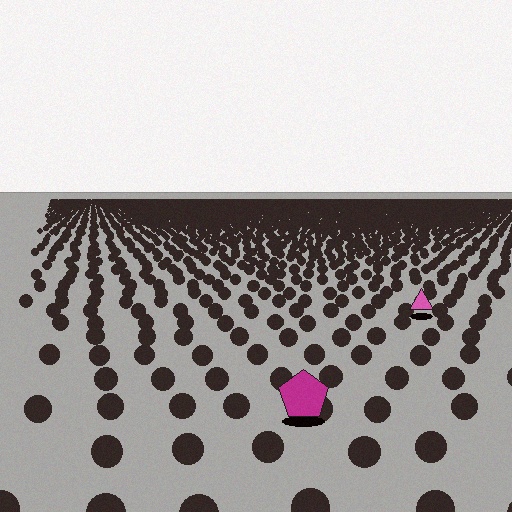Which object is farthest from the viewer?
The pink triangle is farthest from the viewer. It appears smaller and the ground texture around it is denser.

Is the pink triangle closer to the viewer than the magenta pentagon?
No. The magenta pentagon is closer — you can tell from the texture gradient: the ground texture is coarser near it.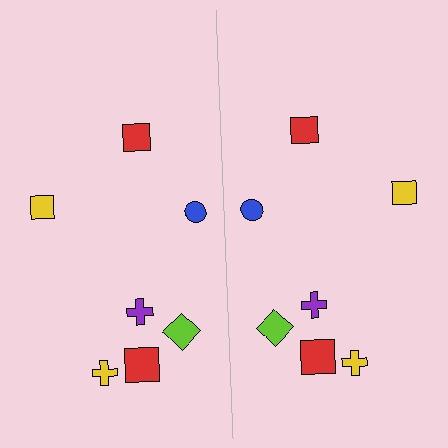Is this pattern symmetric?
Yes, this pattern has bilateral (reflection) symmetry.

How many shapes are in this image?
There are 14 shapes in this image.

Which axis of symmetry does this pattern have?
The pattern has a vertical axis of symmetry running through the center of the image.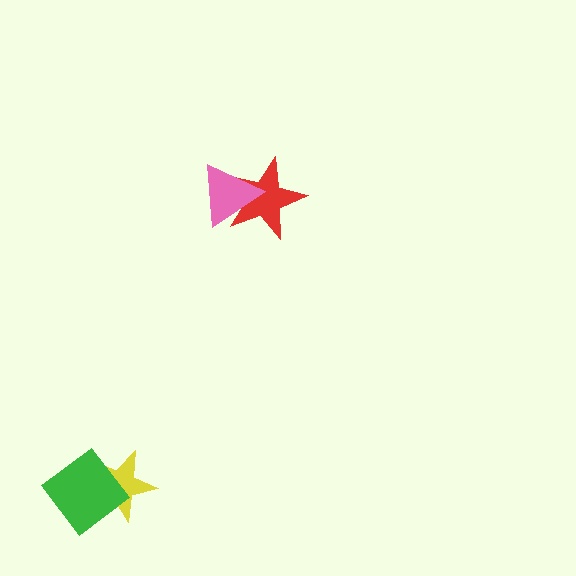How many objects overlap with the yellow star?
1 object overlaps with the yellow star.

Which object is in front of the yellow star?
The green diamond is in front of the yellow star.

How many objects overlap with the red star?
1 object overlaps with the red star.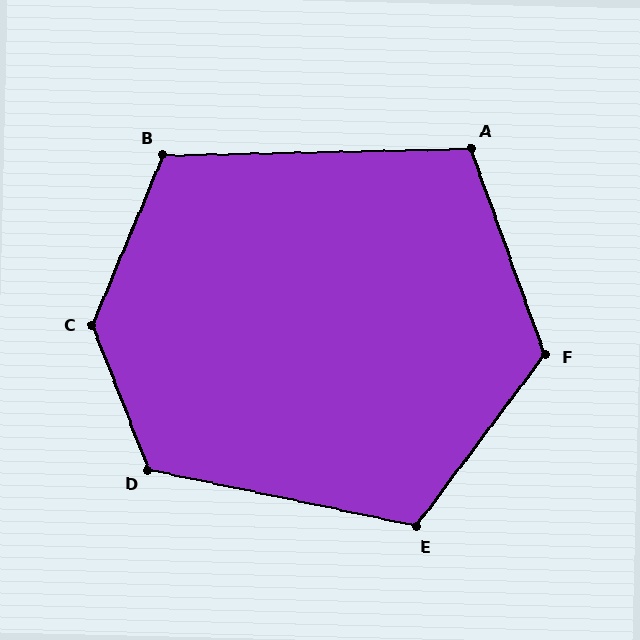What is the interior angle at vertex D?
Approximately 123 degrees (obtuse).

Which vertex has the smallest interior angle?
A, at approximately 109 degrees.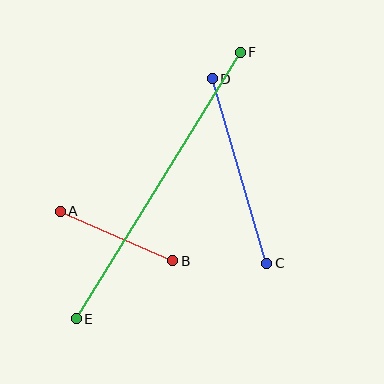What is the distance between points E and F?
The distance is approximately 313 pixels.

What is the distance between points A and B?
The distance is approximately 123 pixels.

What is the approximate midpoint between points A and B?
The midpoint is at approximately (117, 236) pixels.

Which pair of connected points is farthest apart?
Points E and F are farthest apart.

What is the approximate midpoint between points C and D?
The midpoint is at approximately (240, 171) pixels.